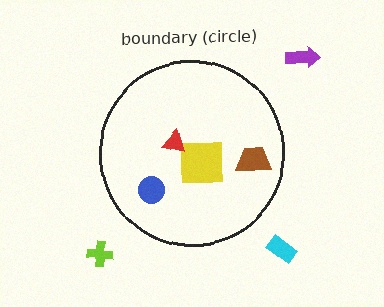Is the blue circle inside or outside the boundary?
Inside.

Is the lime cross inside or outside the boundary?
Outside.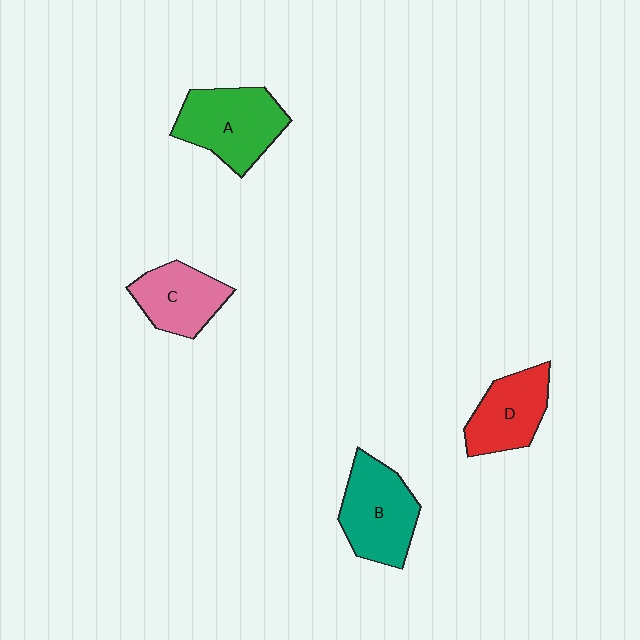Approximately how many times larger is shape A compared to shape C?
Approximately 1.3 times.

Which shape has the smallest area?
Shape C (pink).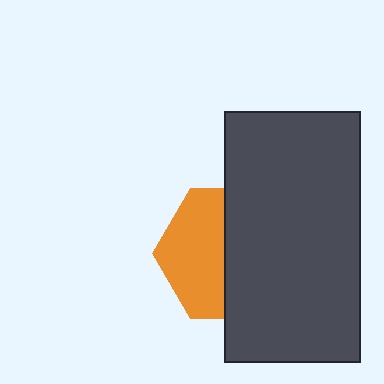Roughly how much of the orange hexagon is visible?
About half of it is visible (roughly 46%).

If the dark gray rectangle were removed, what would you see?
You would see the complete orange hexagon.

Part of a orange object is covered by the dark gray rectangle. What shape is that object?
It is a hexagon.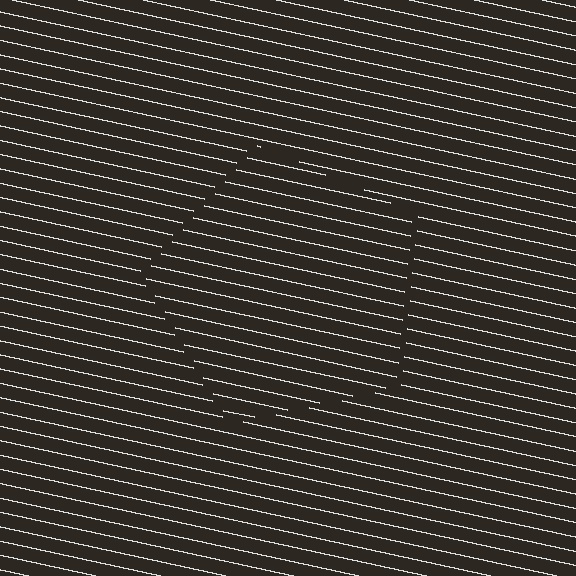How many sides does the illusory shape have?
5 sides — the line-ends trace a pentagon.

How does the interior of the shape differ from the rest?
The interior of the shape contains the same grating, shifted by half a period — the contour is defined by the phase discontinuity where line-ends from the inner and outer gratings abut.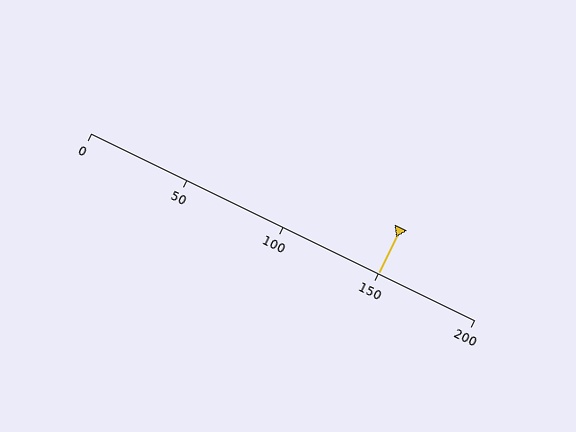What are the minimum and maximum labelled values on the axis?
The axis runs from 0 to 200.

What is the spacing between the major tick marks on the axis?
The major ticks are spaced 50 apart.